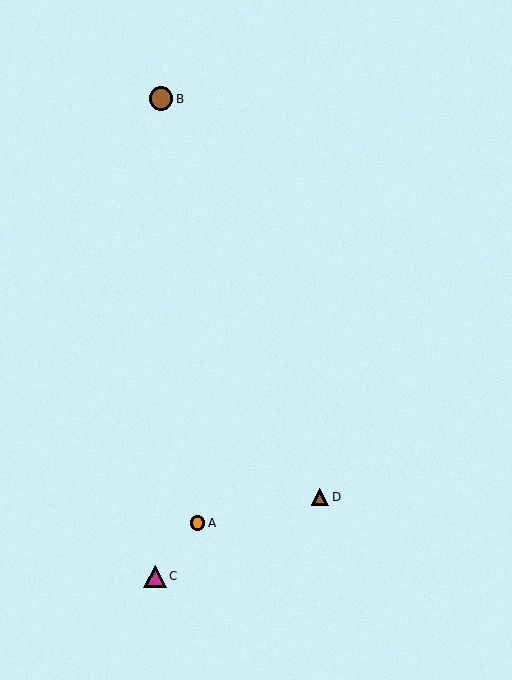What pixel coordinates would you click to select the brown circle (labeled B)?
Click at (161, 99) to select the brown circle B.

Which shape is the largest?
The brown circle (labeled B) is the largest.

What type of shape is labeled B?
Shape B is a brown circle.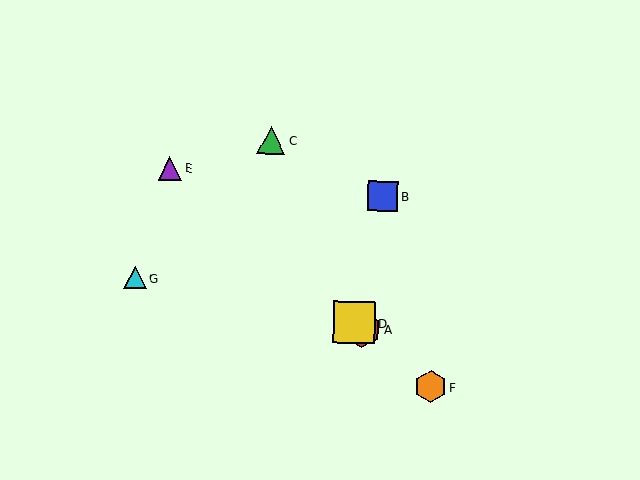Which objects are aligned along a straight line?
Objects A, D, E, F are aligned along a straight line.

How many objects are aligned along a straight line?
4 objects (A, D, E, F) are aligned along a straight line.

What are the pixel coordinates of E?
Object E is at (170, 168).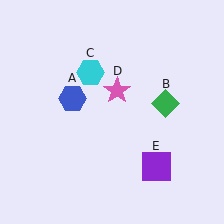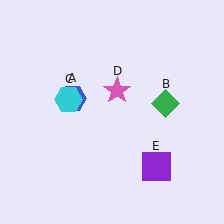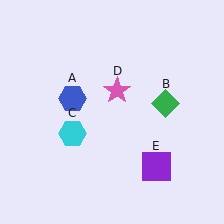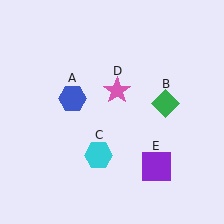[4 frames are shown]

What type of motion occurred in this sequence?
The cyan hexagon (object C) rotated counterclockwise around the center of the scene.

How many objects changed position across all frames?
1 object changed position: cyan hexagon (object C).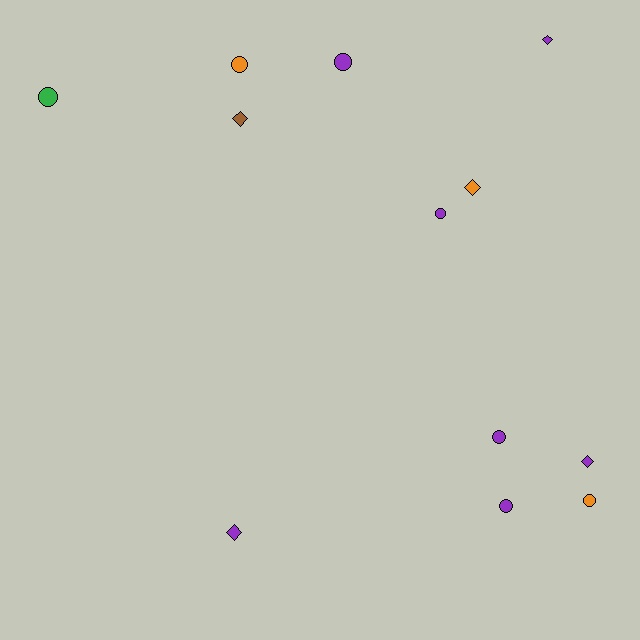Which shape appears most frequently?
Circle, with 7 objects.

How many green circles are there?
There is 1 green circle.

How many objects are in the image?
There are 12 objects.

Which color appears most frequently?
Purple, with 7 objects.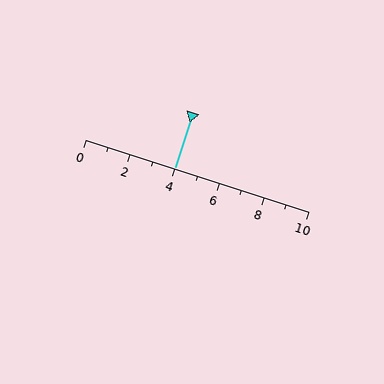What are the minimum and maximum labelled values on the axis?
The axis runs from 0 to 10.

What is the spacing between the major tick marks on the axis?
The major ticks are spaced 2 apart.